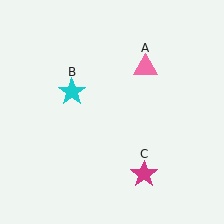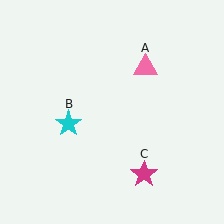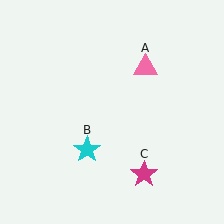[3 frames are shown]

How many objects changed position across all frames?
1 object changed position: cyan star (object B).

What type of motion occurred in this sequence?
The cyan star (object B) rotated counterclockwise around the center of the scene.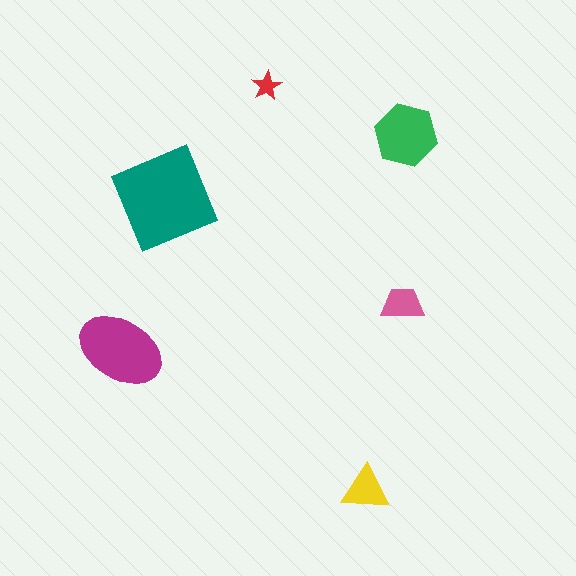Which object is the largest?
The teal diamond.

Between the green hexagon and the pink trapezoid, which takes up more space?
The green hexagon.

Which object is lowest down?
The yellow triangle is bottommost.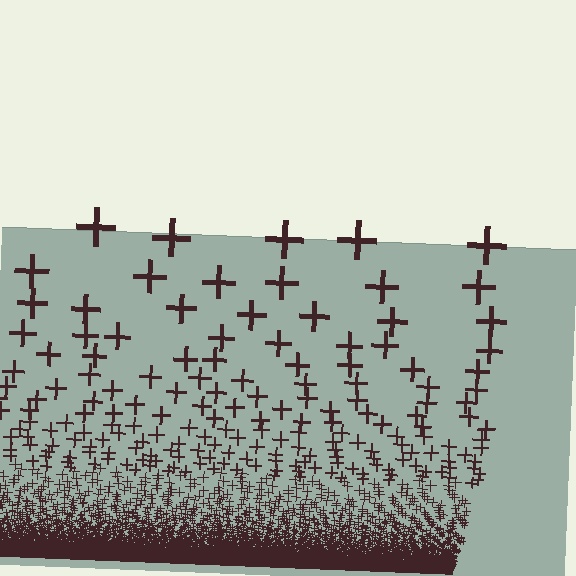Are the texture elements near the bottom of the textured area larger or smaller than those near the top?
Smaller. The gradient is inverted — elements near the bottom are smaller and denser.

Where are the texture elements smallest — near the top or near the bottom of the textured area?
Near the bottom.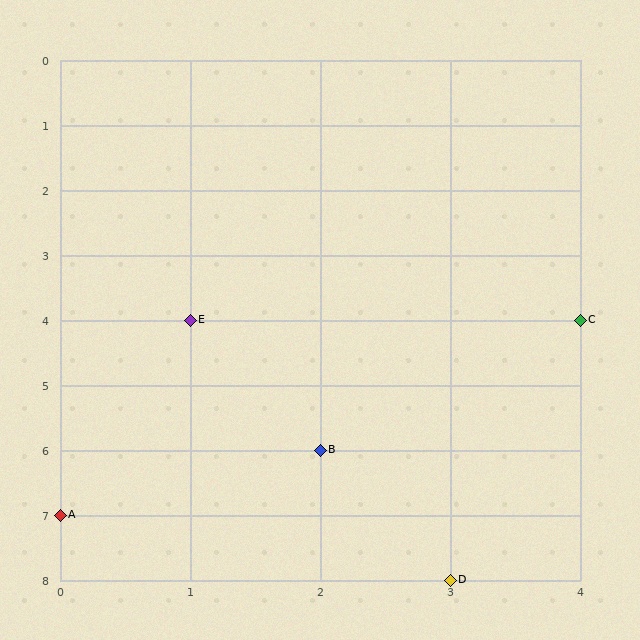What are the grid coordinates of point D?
Point D is at grid coordinates (3, 8).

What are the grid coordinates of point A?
Point A is at grid coordinates (0, 7).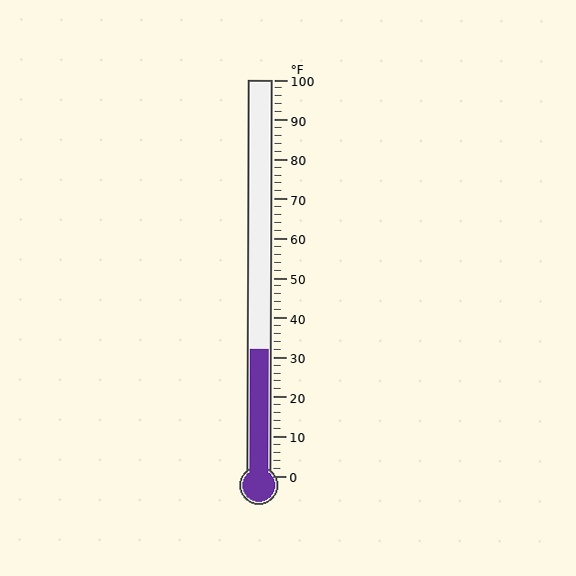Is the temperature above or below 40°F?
The temperature is below 40°F.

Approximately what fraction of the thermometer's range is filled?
The thermometer is filled to approximately 30% of its range.